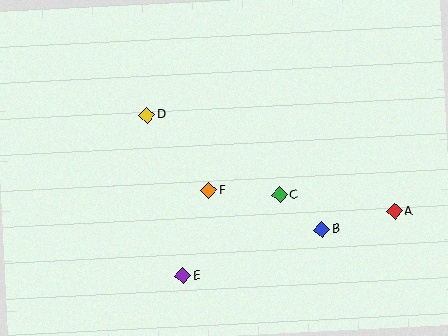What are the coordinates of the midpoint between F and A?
The midpoint between F and A is at (302, 201).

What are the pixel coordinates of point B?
Point B is at (322, 230).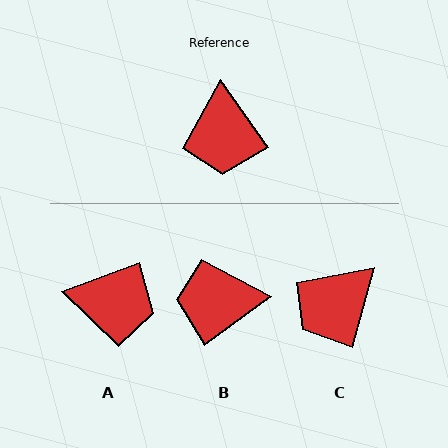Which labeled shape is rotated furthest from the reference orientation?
B, about 89 degrees away.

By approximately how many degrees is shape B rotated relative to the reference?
Approximately 89 degrees clockwise.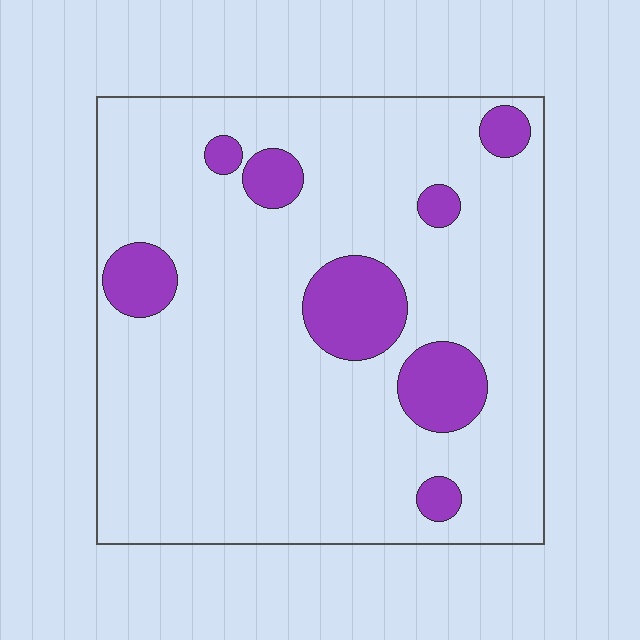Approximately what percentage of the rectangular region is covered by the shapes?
Approximately 15%.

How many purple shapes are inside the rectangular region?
8.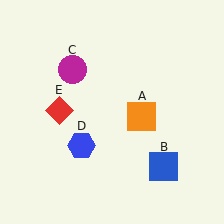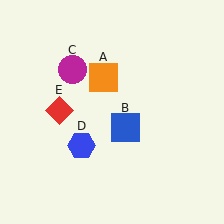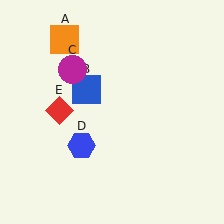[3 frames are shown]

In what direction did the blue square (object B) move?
The blue square (object B) moved up and to the left.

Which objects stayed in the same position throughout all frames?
Magenta circle (object C) and blue hexagon (object D) and red diamond (object E) remained stationary.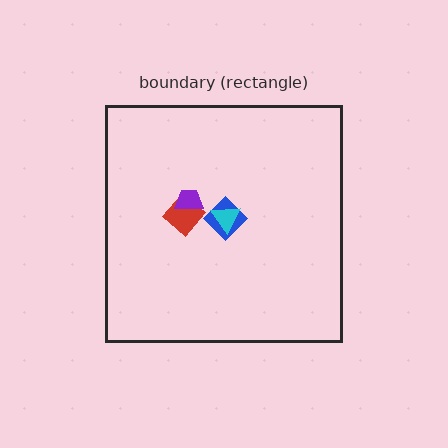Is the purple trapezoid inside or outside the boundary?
Inside.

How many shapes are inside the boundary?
4 inside, 0 outside.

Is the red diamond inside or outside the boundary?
Inside.